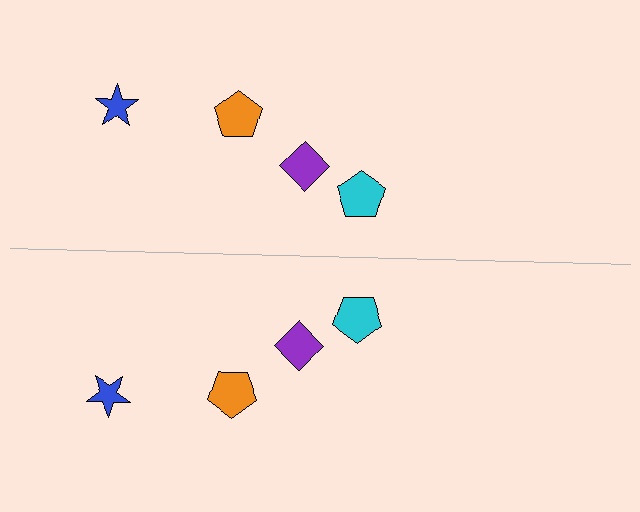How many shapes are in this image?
There are 8 shapes in this image.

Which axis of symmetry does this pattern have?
The pattern has a horizontal axis of symmetry running through the center of the image.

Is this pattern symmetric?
Yes, this pattern has bilateral (reflection) symmetry.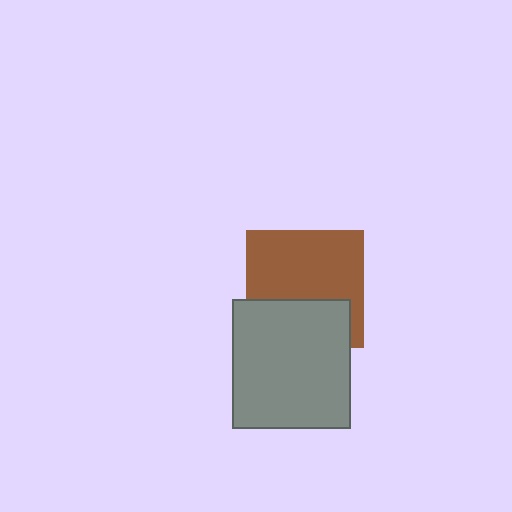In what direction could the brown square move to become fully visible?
The brown square could move up. That would shift it out from behind the gray rectangle entirely.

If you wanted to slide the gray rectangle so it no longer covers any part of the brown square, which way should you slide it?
Slide it down — that is the most direct way to separate the two shapes.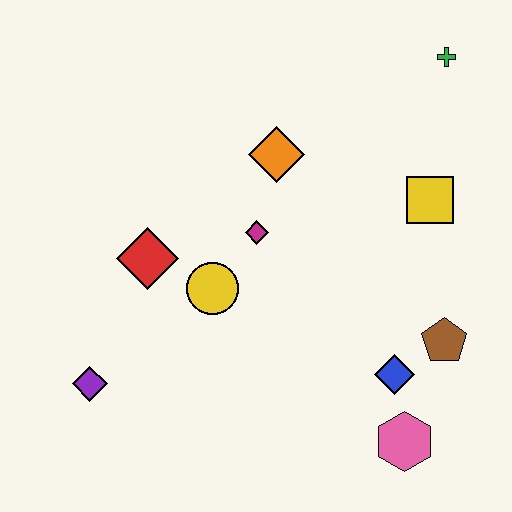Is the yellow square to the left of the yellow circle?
No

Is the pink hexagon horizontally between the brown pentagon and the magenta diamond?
Yes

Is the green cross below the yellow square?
No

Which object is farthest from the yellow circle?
The green cross is farthest from the yellow circle.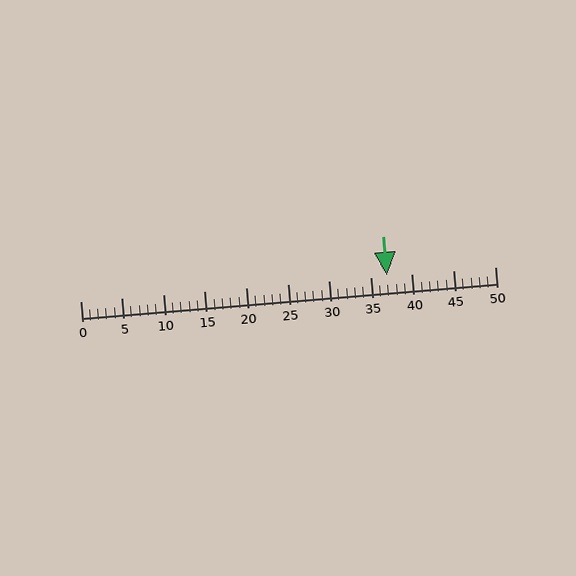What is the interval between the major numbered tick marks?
The major tick marks are spaced 5 units apart.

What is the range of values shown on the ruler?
The ruler shows values from 0 to 50.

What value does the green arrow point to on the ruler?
The green arrow points to approximately 37.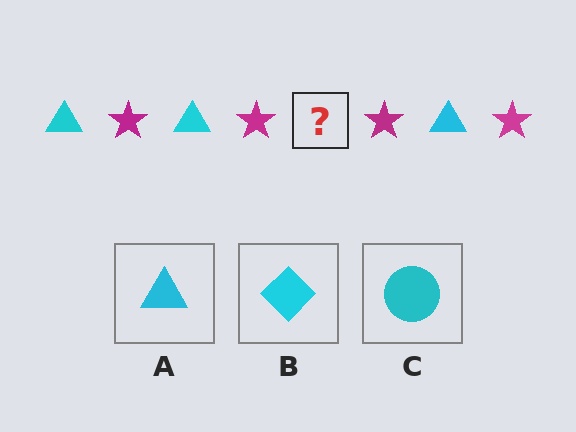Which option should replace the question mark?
Option A.